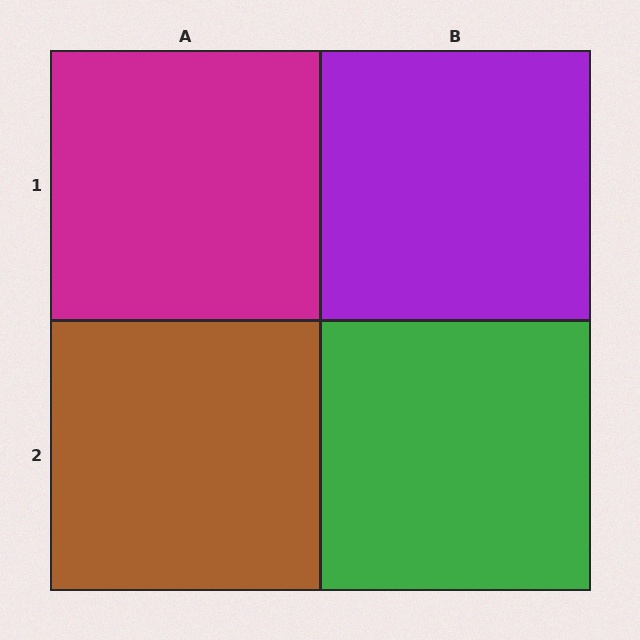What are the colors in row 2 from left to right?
Brown, green.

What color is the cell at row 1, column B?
Purple.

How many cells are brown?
1 cell is brown.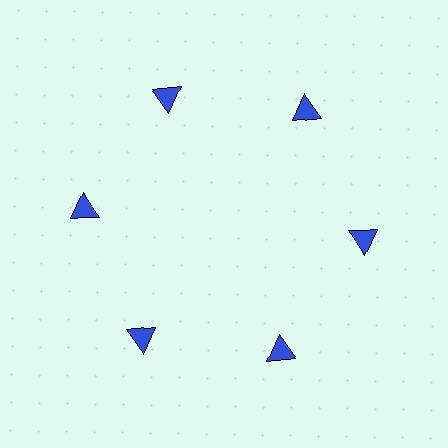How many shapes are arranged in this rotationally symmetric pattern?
There are 6 shapes, arranged in 6 groups of 1.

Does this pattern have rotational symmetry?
Yes, this pattern has 6-fold rotational symmetry. It looks the same after rotating 60 degrees around the center.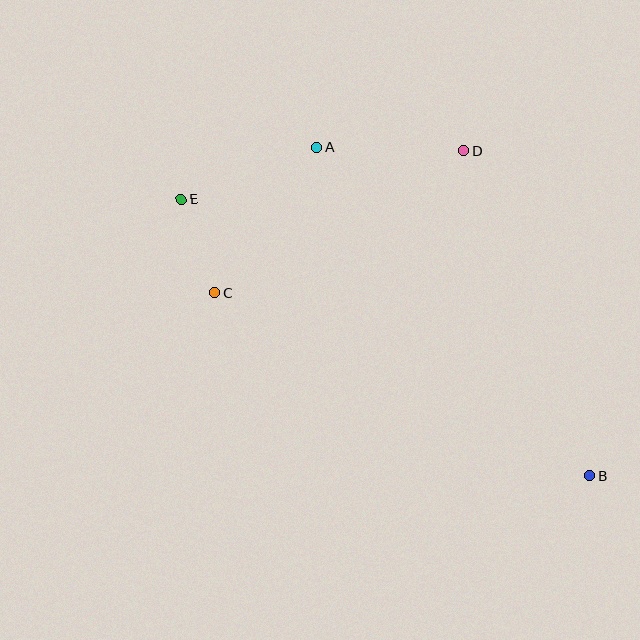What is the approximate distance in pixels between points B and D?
The distance between B and D is approximately 348 pixels.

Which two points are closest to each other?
Points C and E are closest to each other.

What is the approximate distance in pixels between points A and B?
The distance between A and B is approximately 427 pixels.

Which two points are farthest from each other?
Points B and E are farthest from each other.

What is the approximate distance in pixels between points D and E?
The distance between D and E is approximately 287 pixels.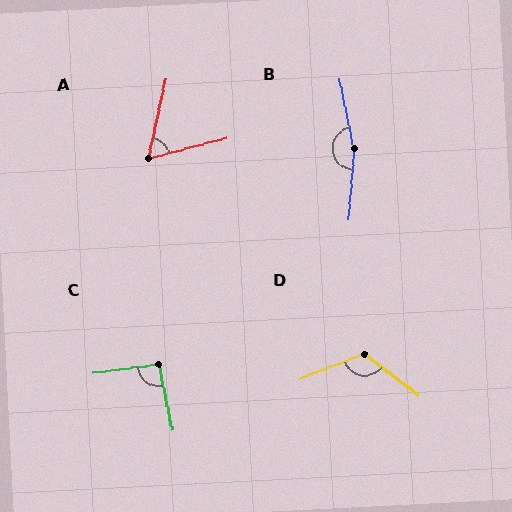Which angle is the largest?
B, at approximately 164 degrees.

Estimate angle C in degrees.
Approximately 94 degrees.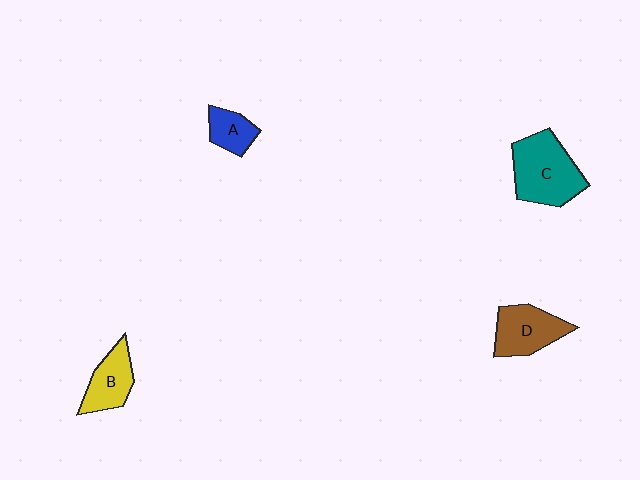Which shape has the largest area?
Shape C (teal).